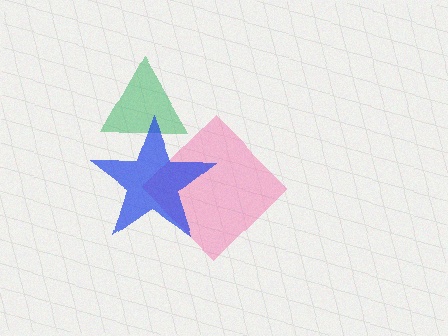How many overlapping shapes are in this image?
There are 3 overlapping shapes in the image.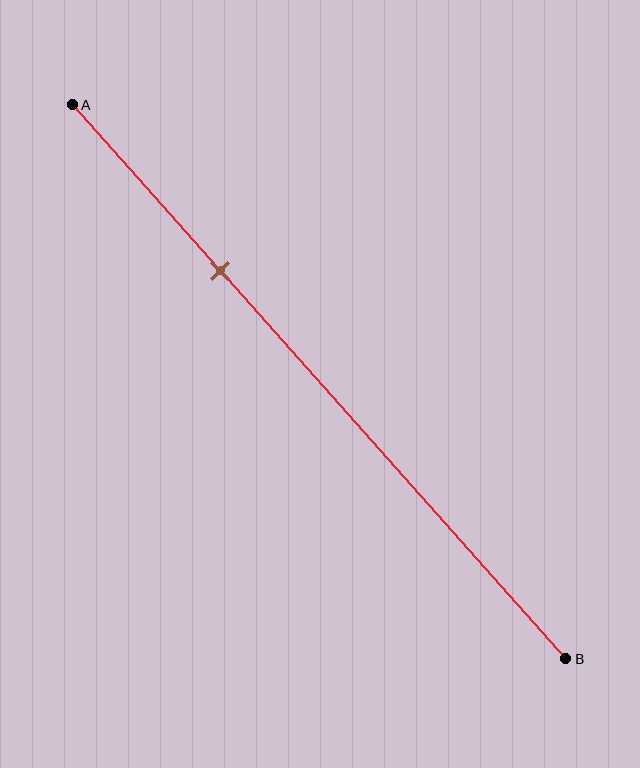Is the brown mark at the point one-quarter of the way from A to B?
No, the mark is at about 30% from A, not at the 25% one-quarter point.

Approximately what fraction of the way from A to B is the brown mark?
The brown mark is approximately 30% of the way from A to B.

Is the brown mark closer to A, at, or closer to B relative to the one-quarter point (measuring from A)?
The brown mark is closer to point B than the one-quarter point of segment AB.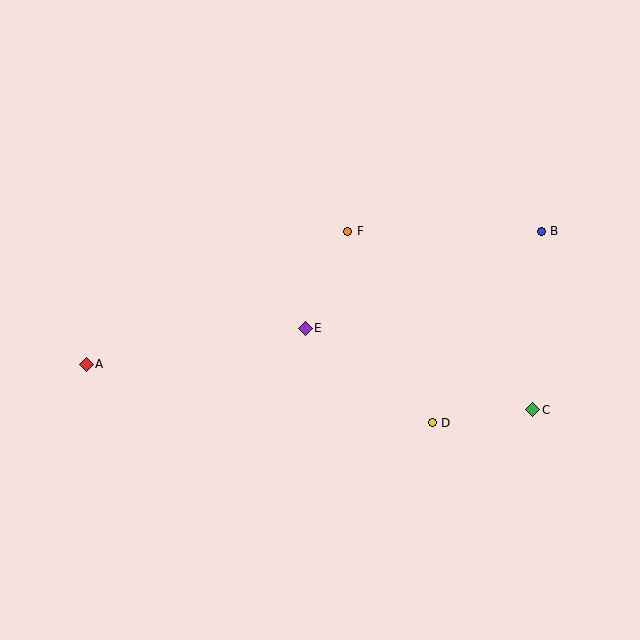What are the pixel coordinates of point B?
Point B is at (541, 231).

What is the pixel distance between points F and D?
The distance between F and D is 209 pixels.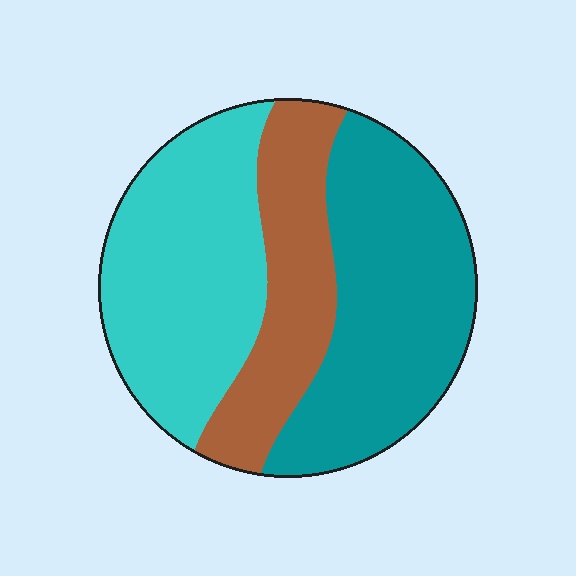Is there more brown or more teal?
Teal.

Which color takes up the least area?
Brown, at roughly 25%.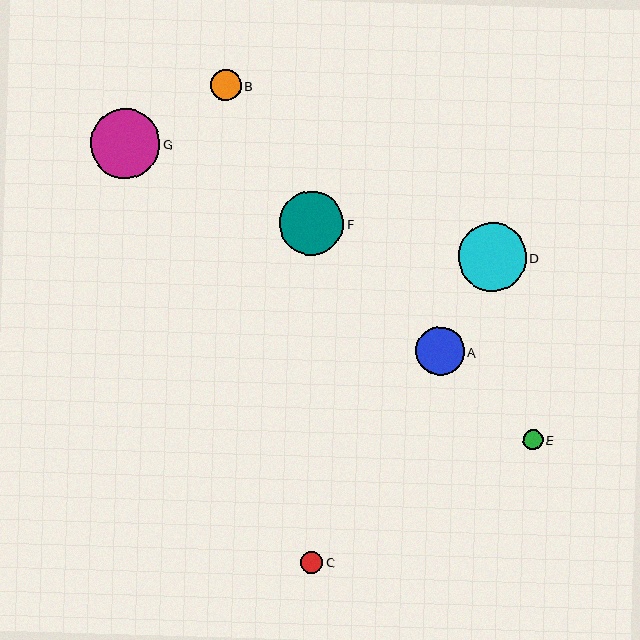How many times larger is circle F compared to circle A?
Circle F is approximately 1.3 times the size of circle A.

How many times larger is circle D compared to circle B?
Circle D is approximately 2.2 times the size of circle B.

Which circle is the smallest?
Circle E is the smallest with a size of approximately 20 pixels.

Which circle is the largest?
Circle G is the largest with a size of approximately 70 pixels.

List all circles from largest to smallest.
From largest to smallest: G, D, F, A, B, C, E.